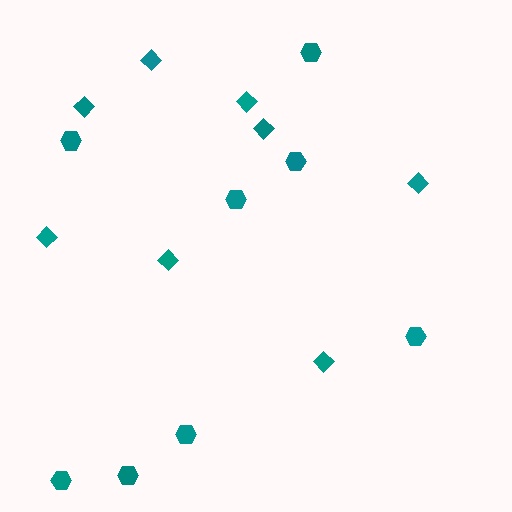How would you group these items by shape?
There are 2 groups: one group of hexagons (8) and one group of diamonds (8).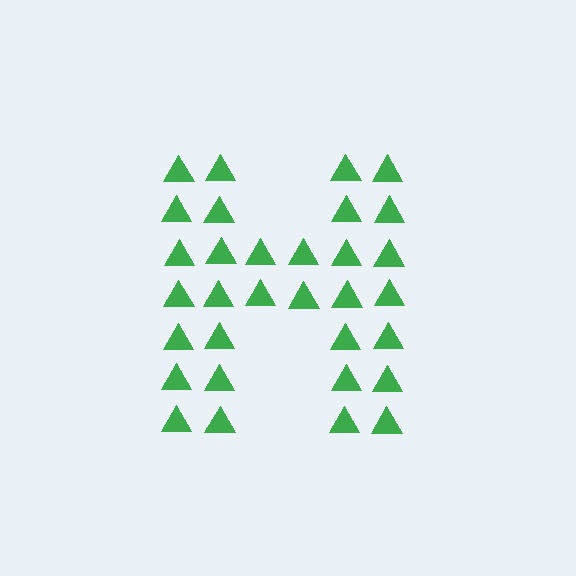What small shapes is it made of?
It is made of small triangles.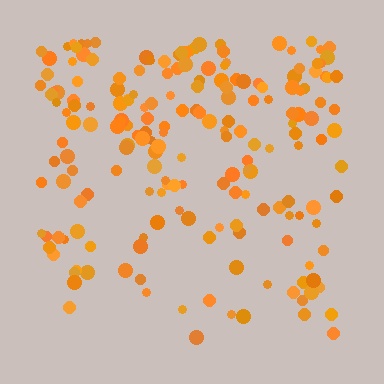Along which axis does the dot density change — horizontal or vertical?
Vertical.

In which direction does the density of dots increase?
From bottom to top, with the top side densest.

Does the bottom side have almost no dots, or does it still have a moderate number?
Still a moderate number, just noticeably fewer than the top.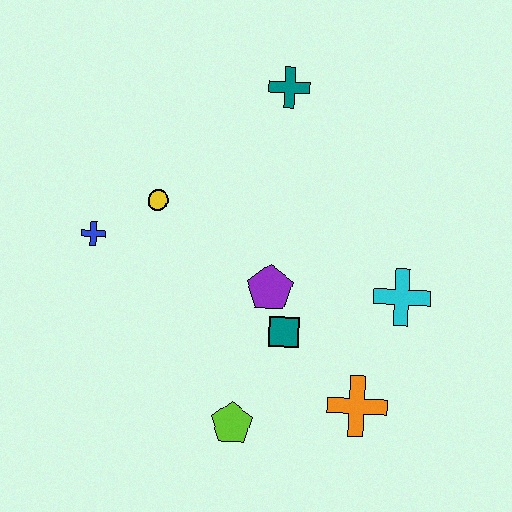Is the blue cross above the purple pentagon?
Yes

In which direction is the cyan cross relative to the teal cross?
The cyan cross is below the teal cross.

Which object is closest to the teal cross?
The yellow circle is closest to the teal cross.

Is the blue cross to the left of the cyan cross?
Yes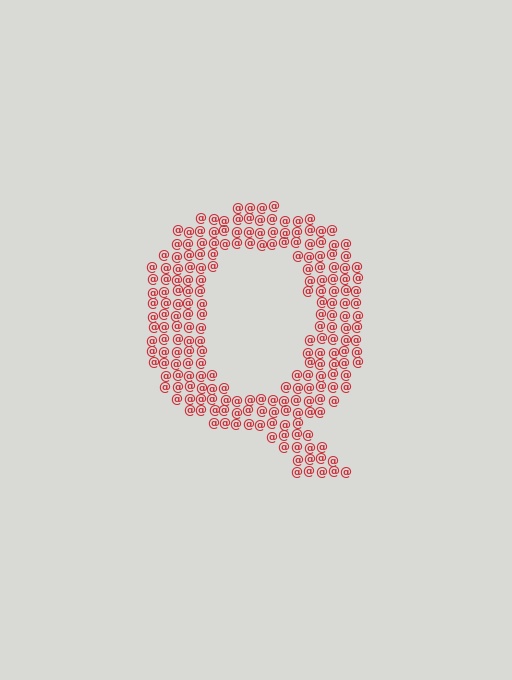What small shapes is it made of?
It is made of small at signs.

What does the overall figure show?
The overall figure shows the letter Q.